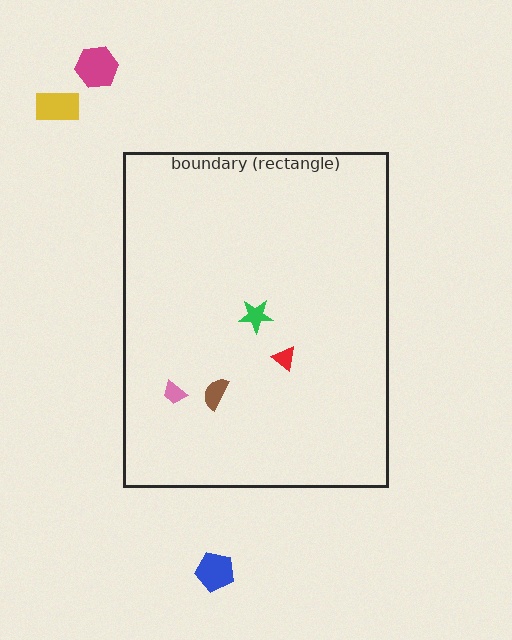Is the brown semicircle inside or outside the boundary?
Inside.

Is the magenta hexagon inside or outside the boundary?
Outside.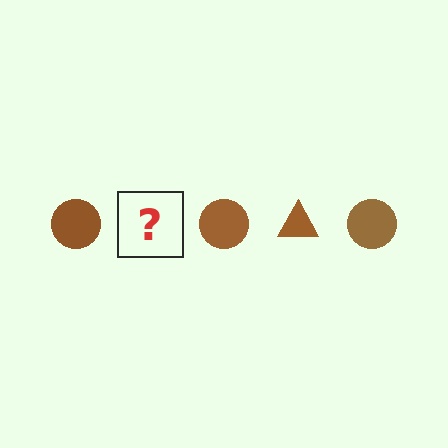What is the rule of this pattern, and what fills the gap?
The rule is that the pattern cycles through circle, triangle shapes in brown. The gap should be filled with a brown triangle.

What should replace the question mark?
The question mark should be replaced with a brown triangle.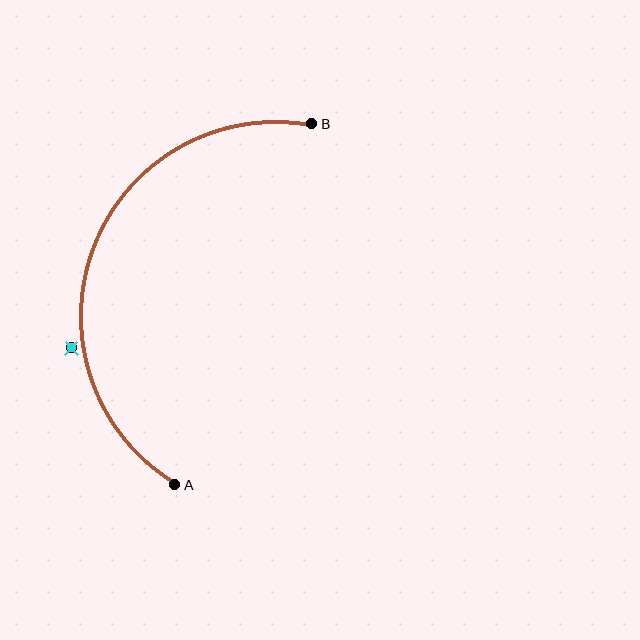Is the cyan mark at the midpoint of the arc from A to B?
No — the cyan mark does not lie on the arc at all. It sits slightly outside the curve.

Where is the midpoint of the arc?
The arc midpoint is the point on the curve farthest from the straight line joining A and B. It sits to the left of that line.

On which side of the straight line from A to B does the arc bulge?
The arc bulges to the left of the straight line connecting A and B.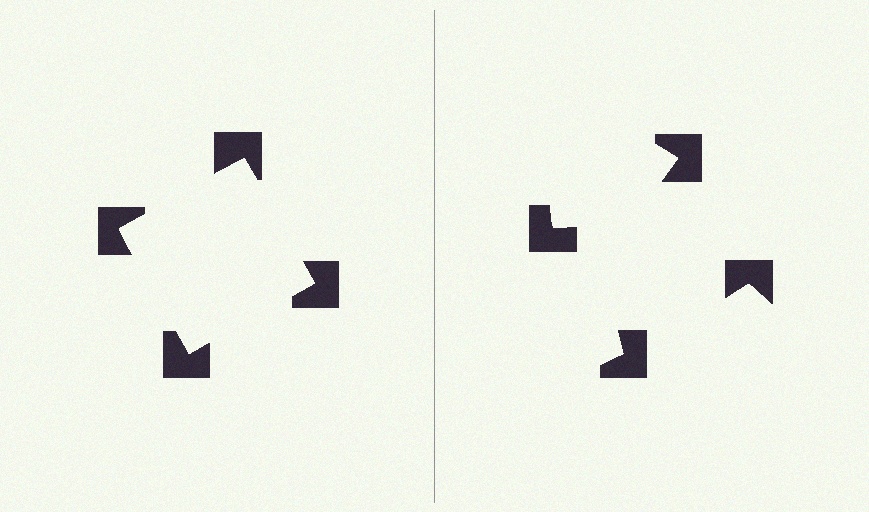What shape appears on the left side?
An illusory square.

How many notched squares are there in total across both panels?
8 — 4 on each side.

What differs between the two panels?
The notched squares are positioned identically on both sides; only the wedge orientations differ. On the left they align to a square; on the right they are misaligned.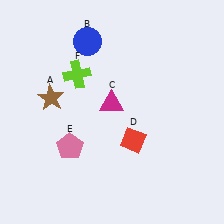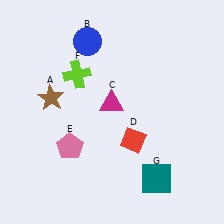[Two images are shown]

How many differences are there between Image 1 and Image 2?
There is 1 difference between the two images.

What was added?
A teal square (G) was added in Image 2.